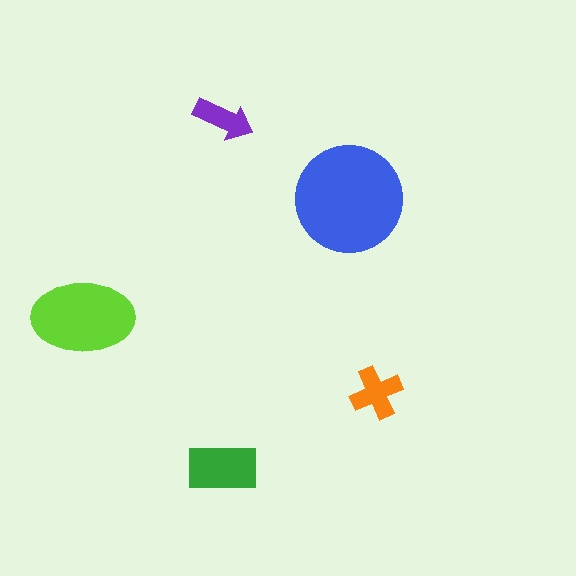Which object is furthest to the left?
The lime ellipse is leftmost.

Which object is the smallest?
The purple arrow.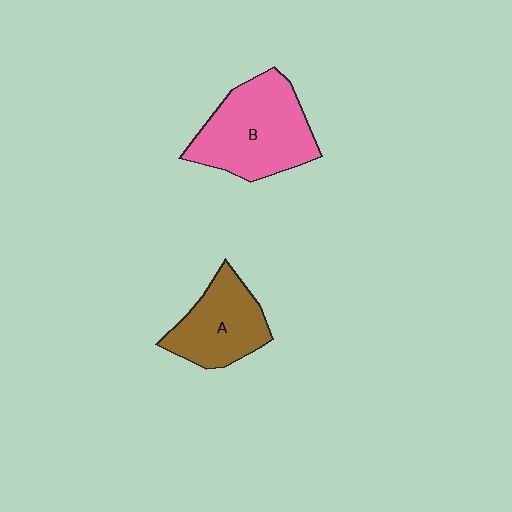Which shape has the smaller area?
Shape A (brown).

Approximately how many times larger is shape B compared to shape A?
Approximately 1.4 times.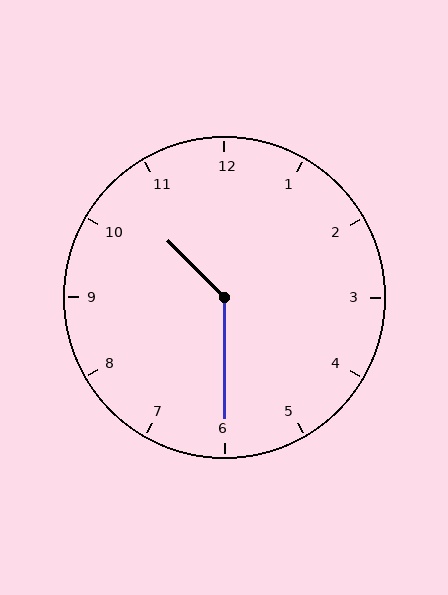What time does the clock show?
10:30.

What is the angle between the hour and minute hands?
Approximately 135 degrees.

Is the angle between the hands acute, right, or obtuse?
It is obtuse.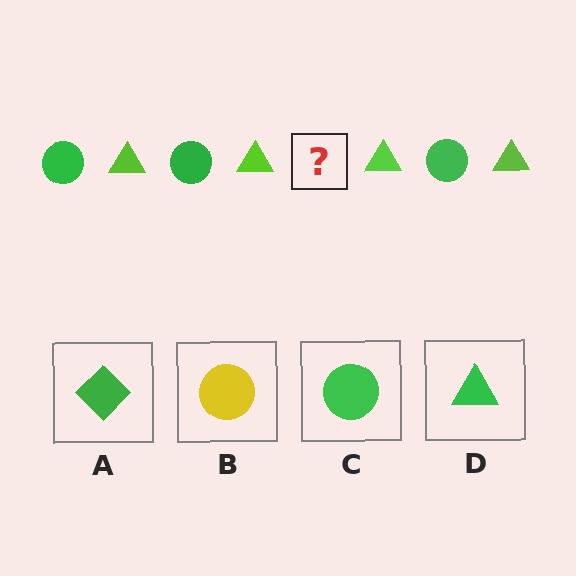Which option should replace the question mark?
Option C.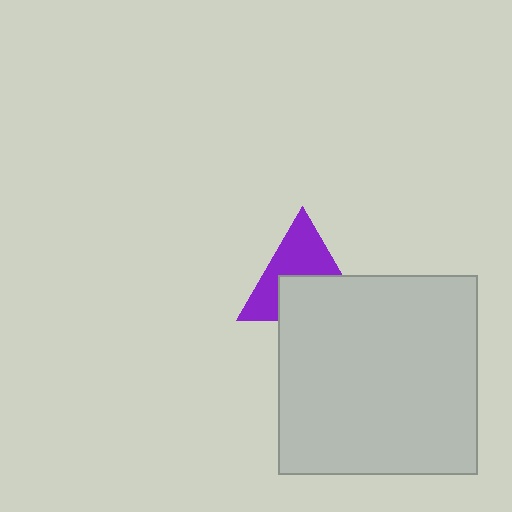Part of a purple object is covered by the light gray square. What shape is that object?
It is a triangle.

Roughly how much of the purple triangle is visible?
About half of it is visible (roughly 53%).